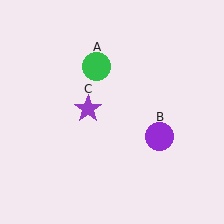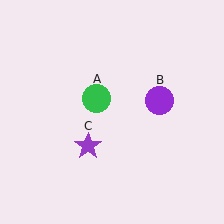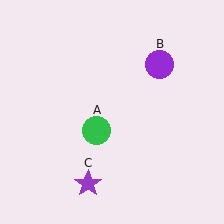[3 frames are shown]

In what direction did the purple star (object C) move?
The purple star (object C) moved down.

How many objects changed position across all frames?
3 objects changed position: green circle (object A), purple circle (object B), purple star (object C).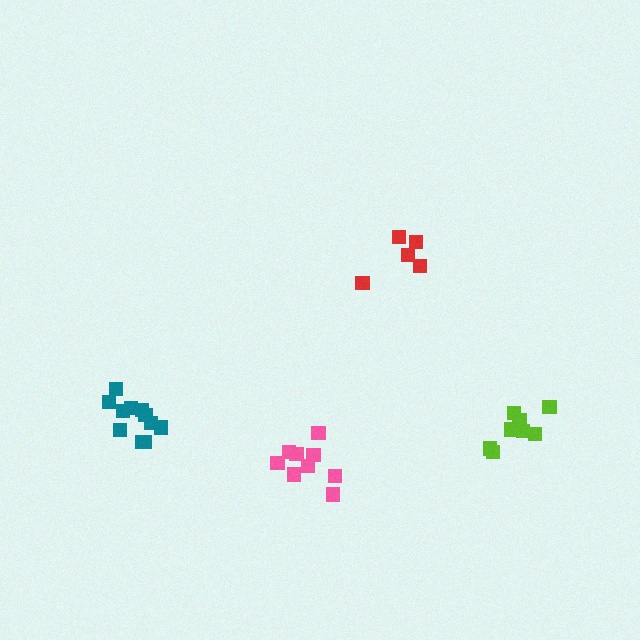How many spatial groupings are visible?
There are 4 spatial groupings.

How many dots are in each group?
Group 1: 8 dots, Group 2: 5 dots, Group 3: 11 dots, Group 4: 9 dots (33 total).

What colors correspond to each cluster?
The clusters are colored: lime, red, teal, pink.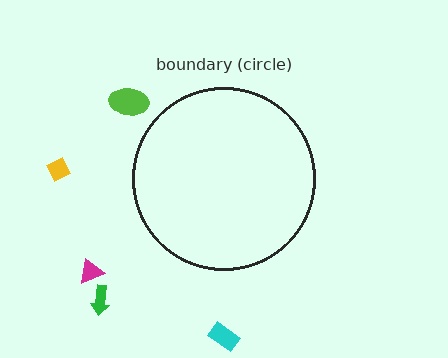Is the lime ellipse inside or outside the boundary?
Outside.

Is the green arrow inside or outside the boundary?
Outside.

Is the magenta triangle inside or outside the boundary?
Outside.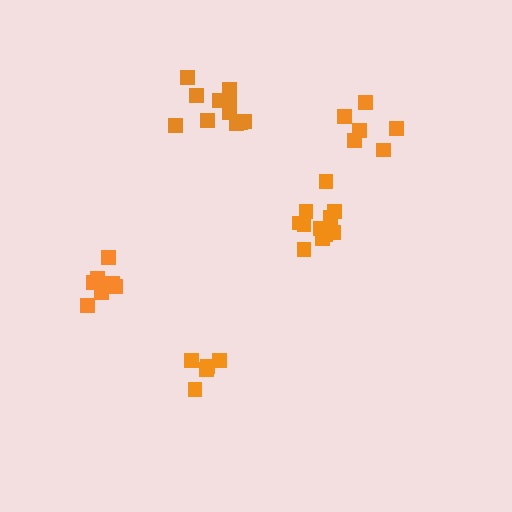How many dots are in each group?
Group 1: 5 dots, Group 2: 11 dots, Group 3: 7 dots, Group 4: 6 dots, Group 5: 11 dots (40 total).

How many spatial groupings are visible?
There are 5 spatial groupings.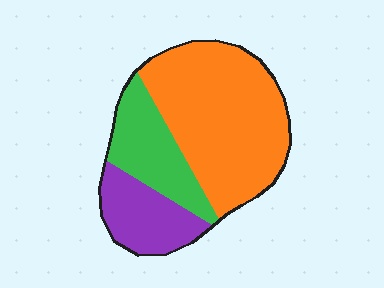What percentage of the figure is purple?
Purple takes up between a sixth and a third of the figure.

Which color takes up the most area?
Orange, at roughly 55%.